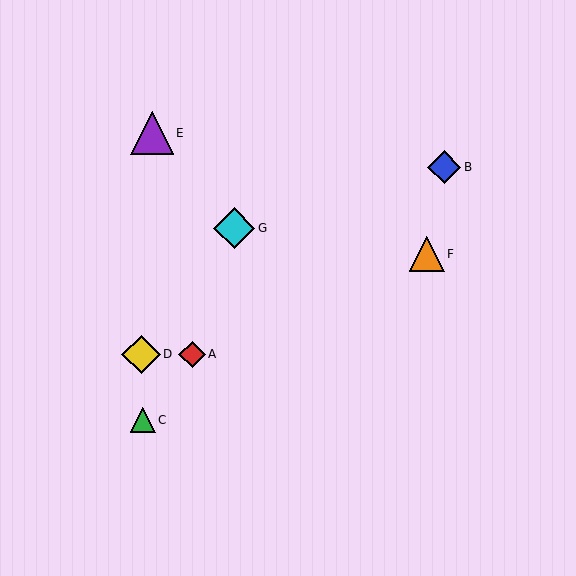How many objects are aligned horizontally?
2 objects (A, D) are aligned horizontally.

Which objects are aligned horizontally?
Objects A, D are aligned horizontally.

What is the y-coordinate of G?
Object G is at y≈228.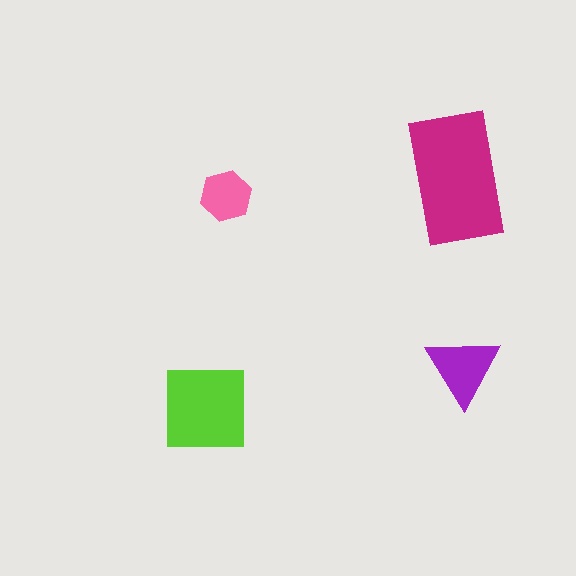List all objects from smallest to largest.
The pink hexagon, the purple triangle, the lime square, the magenta rectangle.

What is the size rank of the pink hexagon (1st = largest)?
4th.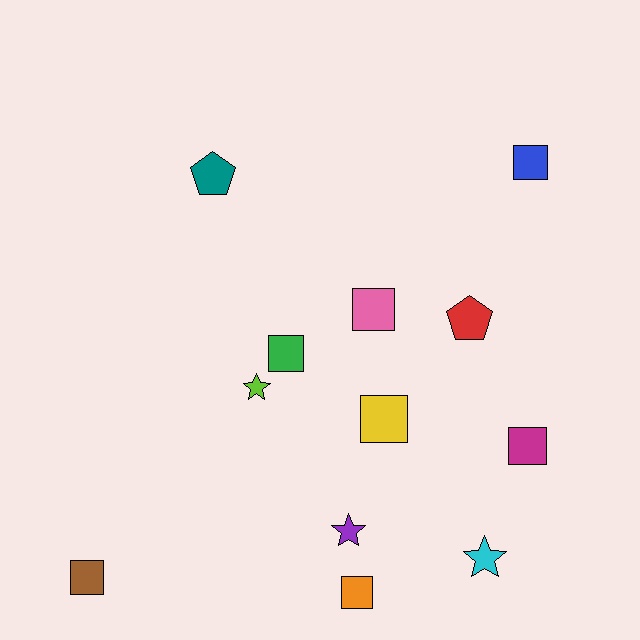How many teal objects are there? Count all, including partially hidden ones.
There is 1 teal object.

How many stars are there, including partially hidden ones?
There are 3 stars.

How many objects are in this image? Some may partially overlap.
There are 12 objects.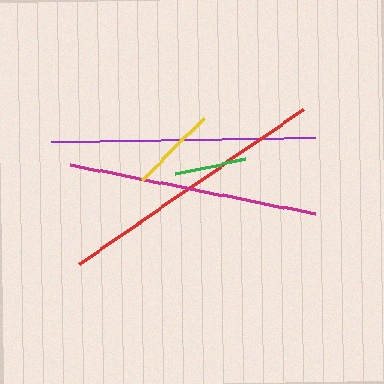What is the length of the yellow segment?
The yellow segment is approximately 87 pixels long.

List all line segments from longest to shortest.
From longest to shortest: red, purple, magenta, yellow, green.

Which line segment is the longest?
The red line is the longest at approximately 271 pixels.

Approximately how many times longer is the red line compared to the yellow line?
The red line is approximately 3.1 times the length of the yellow line.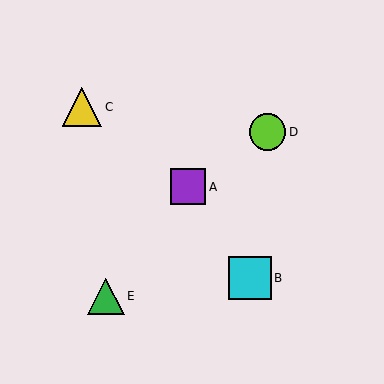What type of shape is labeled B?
Shape B is a cyan square.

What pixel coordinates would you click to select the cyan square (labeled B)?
Click at (250, 278) to select the cyan square B.